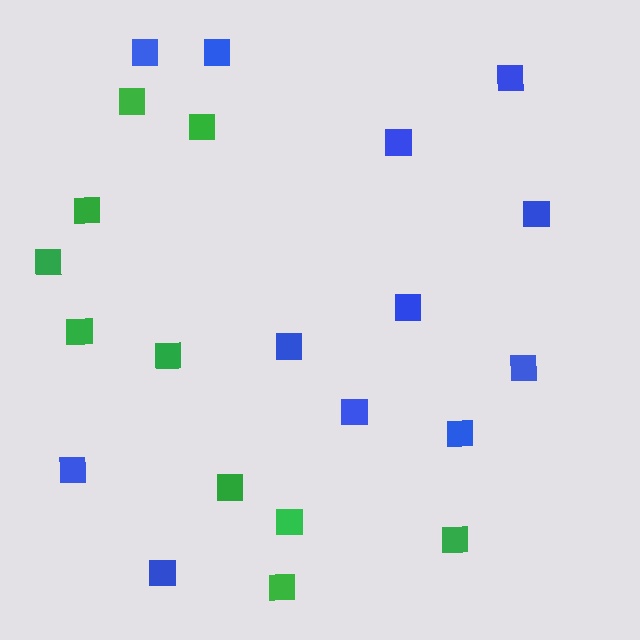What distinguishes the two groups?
There are 2 groups: one group of blue squares (12) and one group of green squares (10).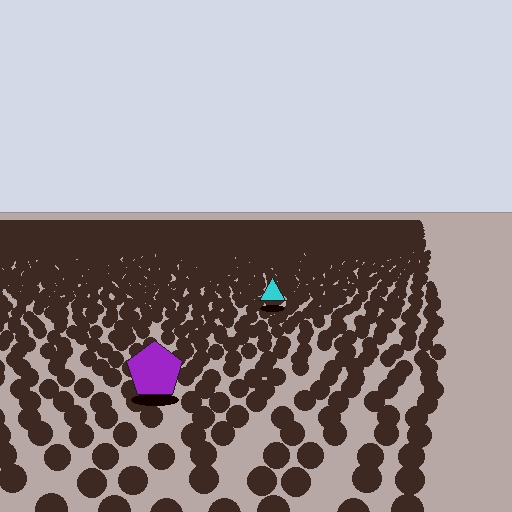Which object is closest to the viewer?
The purple pentagon is closest. The texture marks near it are larger and more spread out.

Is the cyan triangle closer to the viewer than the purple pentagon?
No. The purple pentagon is closer — you can tell from the texture gradient: the ground texture is coarser near it.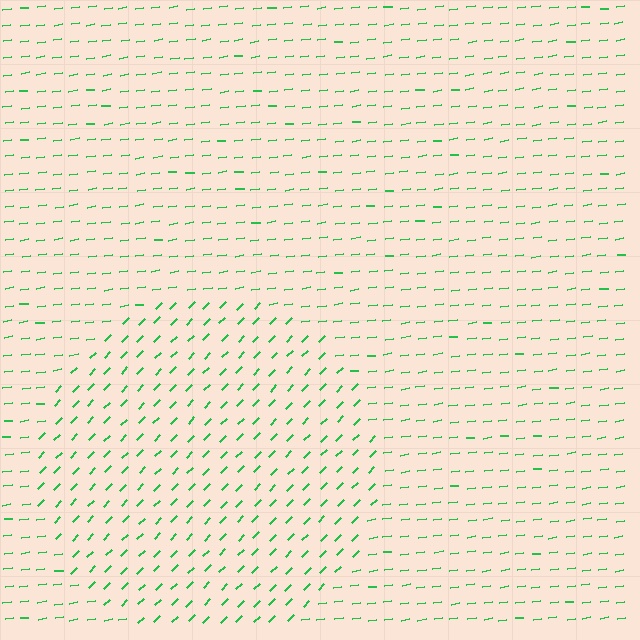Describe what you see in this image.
The image is filled with small green line segments. A circle region in the image has lines oriented differently from the surrounding lines, creating a visible texture boundary.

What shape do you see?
I see a circle.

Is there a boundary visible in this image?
Yes, there is a texture boundary formed by a change in line orientation.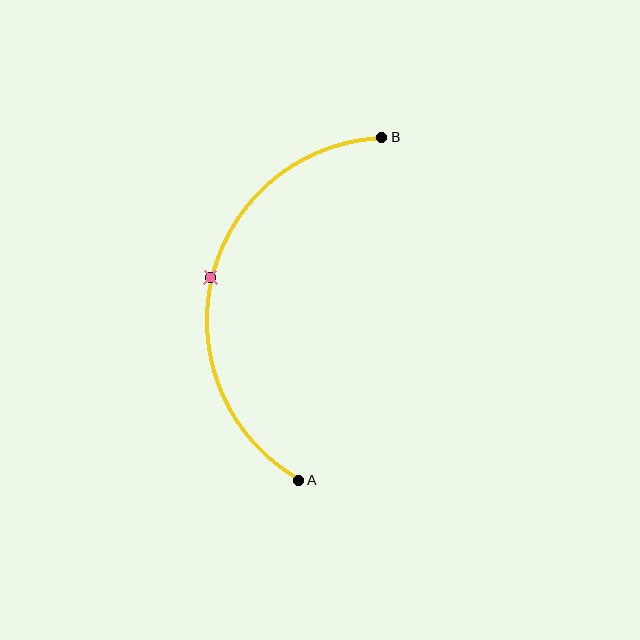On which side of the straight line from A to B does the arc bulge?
The arc bulges to the left of the straight line connecting A and B.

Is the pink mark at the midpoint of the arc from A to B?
Yes. The pink mark lies on the arc at equal arc-length from both A and B — it is the arc midpoint.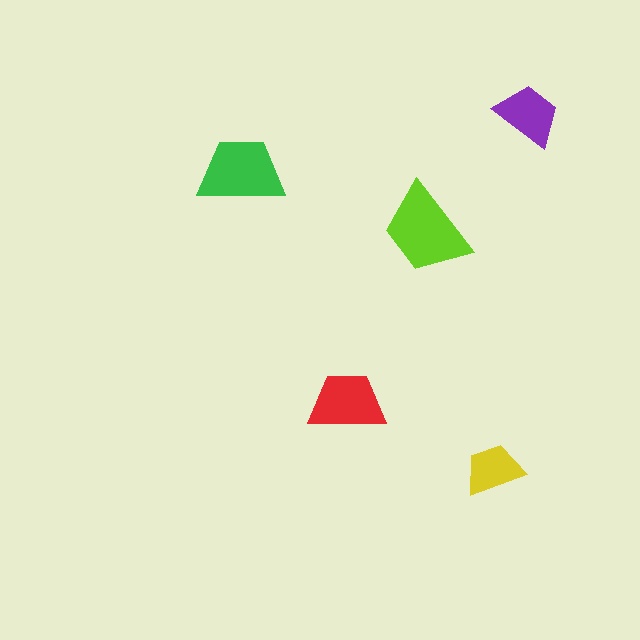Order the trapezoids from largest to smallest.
the lime one, the green one, the red one, the purple one, the yellow one.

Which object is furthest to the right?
The purple trapezoid is rightmost.